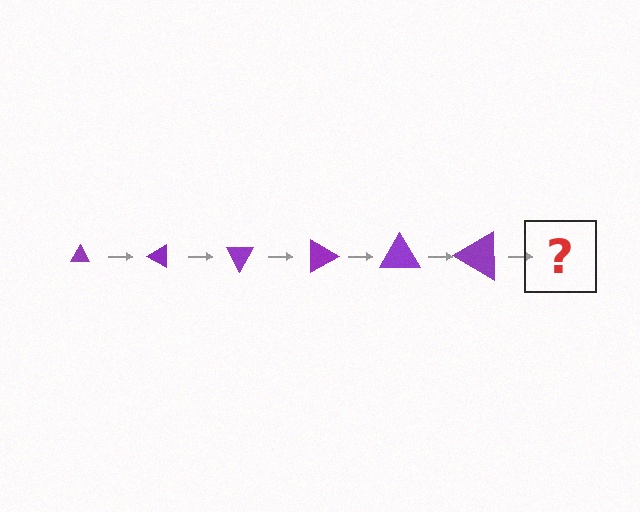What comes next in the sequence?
The next element should be a triangle, larger than the previous one and rotated 180 degrees from the start.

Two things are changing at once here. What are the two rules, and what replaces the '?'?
The two rules are that the triangle grows larger each step and it rotates 30 degrees each step. The '?' should be a triangle, larger than the previous one and rotated 180 degrees from the start.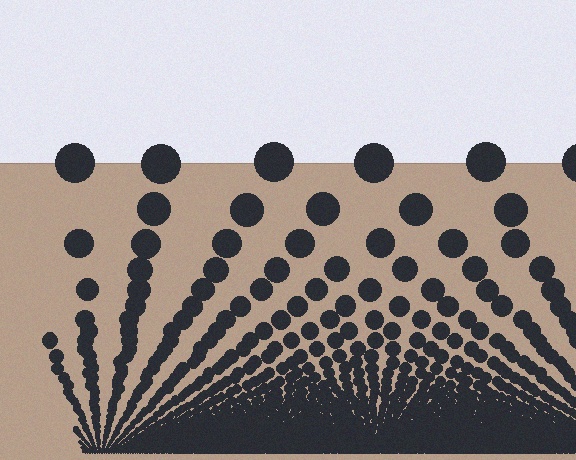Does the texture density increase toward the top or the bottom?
Density increases toward the bottom.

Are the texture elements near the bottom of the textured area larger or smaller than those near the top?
Smaller. The gradient is inverted — elements near the bottom are smaller and denser.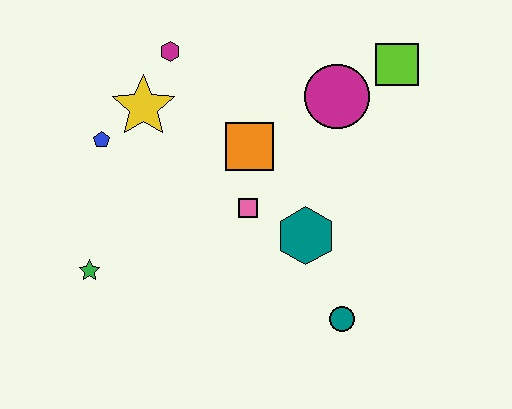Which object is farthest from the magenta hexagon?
The teal circle is farthest from the magenta hexagon.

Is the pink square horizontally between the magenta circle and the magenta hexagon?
Yes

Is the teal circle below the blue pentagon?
Yes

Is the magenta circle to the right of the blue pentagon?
Yes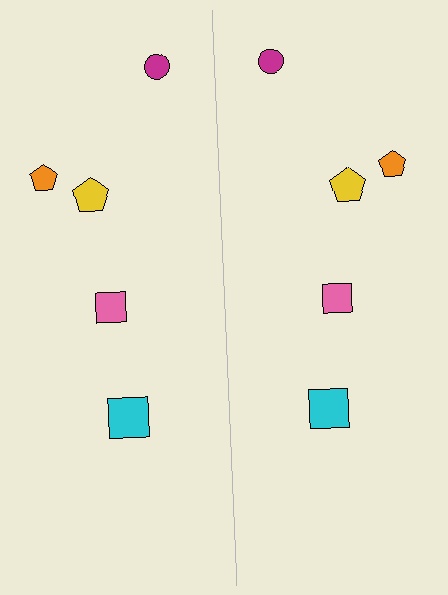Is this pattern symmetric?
Yes, this pattern has bilateral (reflection) symmetry.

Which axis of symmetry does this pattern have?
The pattern has a vertical axis of symmetry running through the center of the image.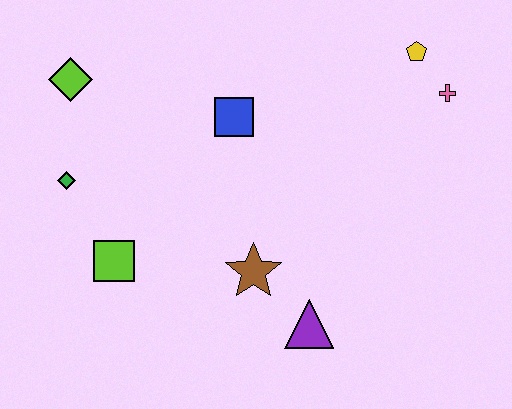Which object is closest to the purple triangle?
The brown star is closest to the purple triangle.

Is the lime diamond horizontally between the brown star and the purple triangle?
No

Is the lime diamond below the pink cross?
No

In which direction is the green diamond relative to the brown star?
The green diamond is to the left of the brown star.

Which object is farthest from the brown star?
The yellow pentagon is farthest from the brown star.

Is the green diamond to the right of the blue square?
No